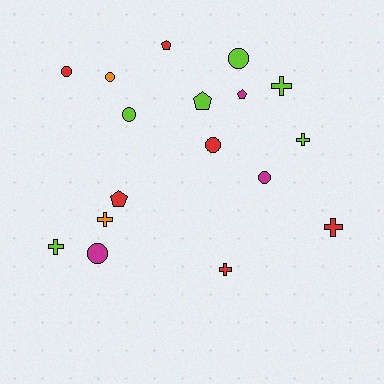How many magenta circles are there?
There are 2 magenta circles.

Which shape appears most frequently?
Circle, with 7 objects.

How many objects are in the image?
There are 17 objects.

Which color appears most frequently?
Lime, with 6 objects.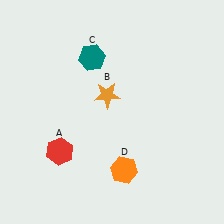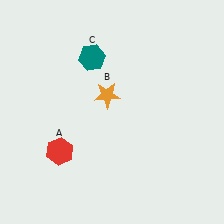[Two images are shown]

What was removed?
The orange hexagon (D) was removed in Image 2.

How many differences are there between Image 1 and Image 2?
There is 1 difference between the two images.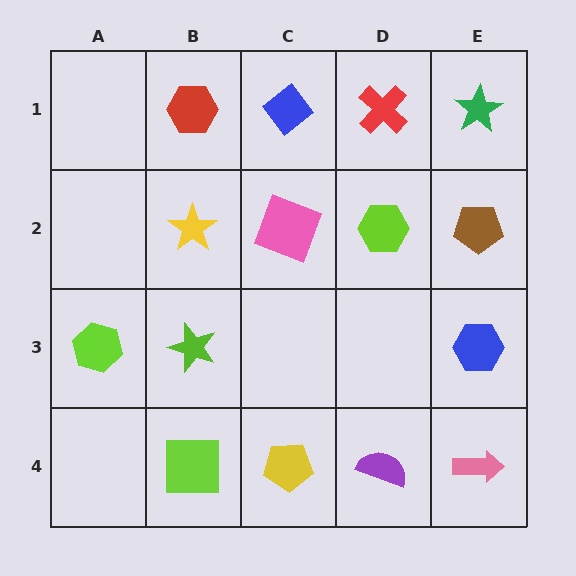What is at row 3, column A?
A lime hexagon.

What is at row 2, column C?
A pink square.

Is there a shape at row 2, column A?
No, that cell is empty.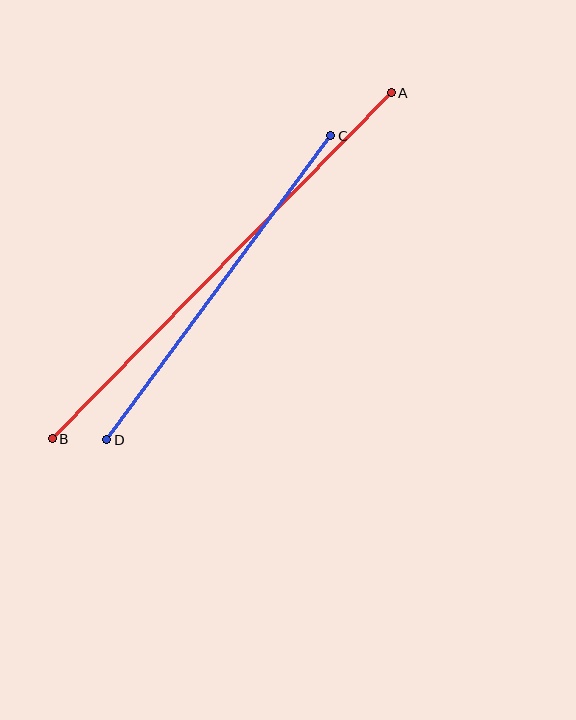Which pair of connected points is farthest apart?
Points A and B are farthest apart.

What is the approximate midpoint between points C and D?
The midpoint is at approximately (219, 288) pixels.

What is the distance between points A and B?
The distance is approximately 484 pixels.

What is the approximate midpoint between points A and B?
The midpoint is at approximately (222, 266) pixels.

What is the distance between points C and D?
The distance is approximately 378 pixels.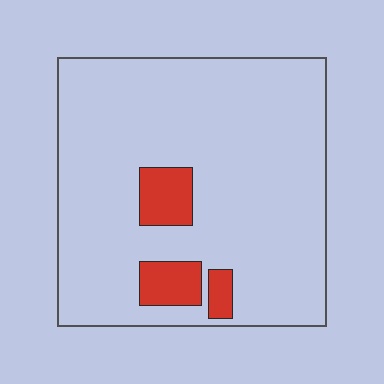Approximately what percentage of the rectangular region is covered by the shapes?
Approximately 10%.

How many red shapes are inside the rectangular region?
3.